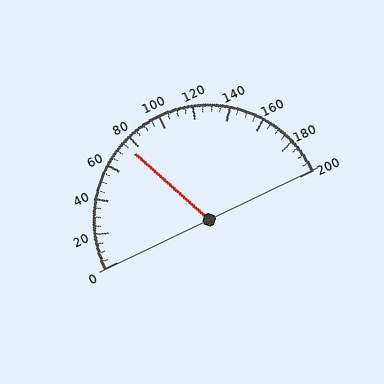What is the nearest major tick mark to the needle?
The nearest major tick mark is 80.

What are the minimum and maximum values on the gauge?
The gauge ranges from 0 to 200.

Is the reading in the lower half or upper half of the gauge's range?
The reading is in the lower half of the range (0 to 200).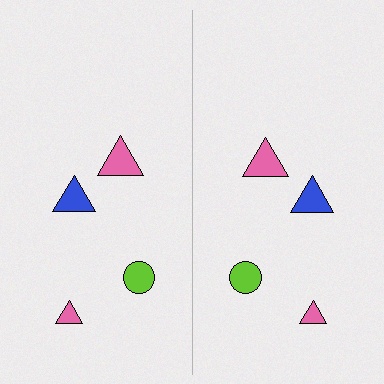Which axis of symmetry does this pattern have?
The pattern has a vertical axis of symmetry running through the center of the image.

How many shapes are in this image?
There are 8 shapes in this image.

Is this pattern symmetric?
Yes, this pattern has bilateral (reflection) symmetry.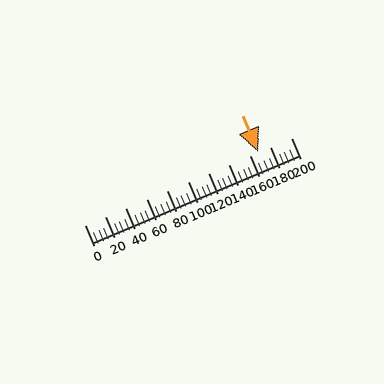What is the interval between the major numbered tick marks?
The major tick marks are spaced 20 units apart.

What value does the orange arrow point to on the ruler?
The orange arrow points to approximately 169.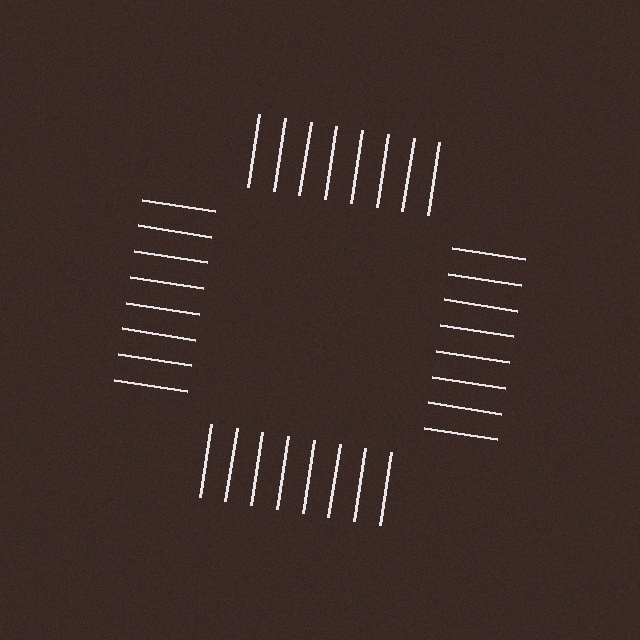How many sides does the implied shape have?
4 sides — the line-ends trace a square.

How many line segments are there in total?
32 — 8 along each of the 4 edges.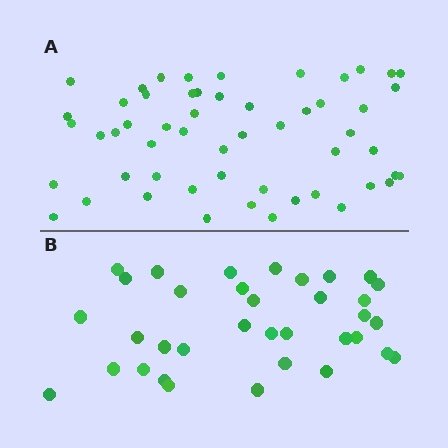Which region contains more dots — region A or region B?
Region A (the top region) has more dots.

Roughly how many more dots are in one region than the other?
Region A has approximately 20 more dots than region B.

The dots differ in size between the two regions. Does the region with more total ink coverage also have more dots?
No. Region B has more total ink coverage because its dots are larger, but region A actually contains more individual dots. Total area can be misleading — the number of items is what matters here.